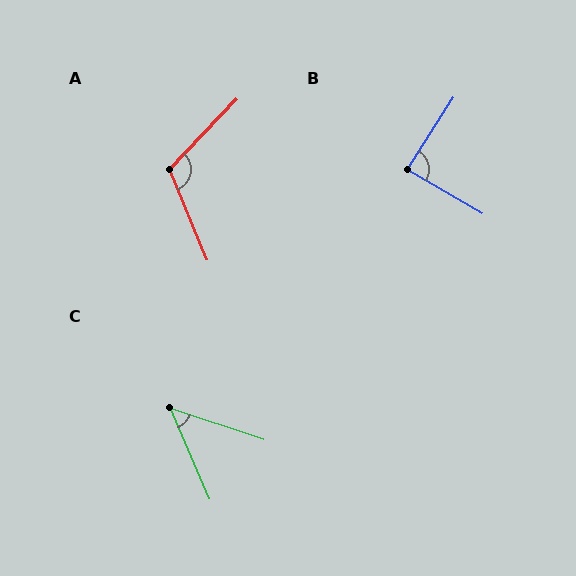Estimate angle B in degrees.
Approximately 88 degrees.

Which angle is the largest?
A, at approximately 114 degrees.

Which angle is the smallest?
C, at approximately 48 degrees.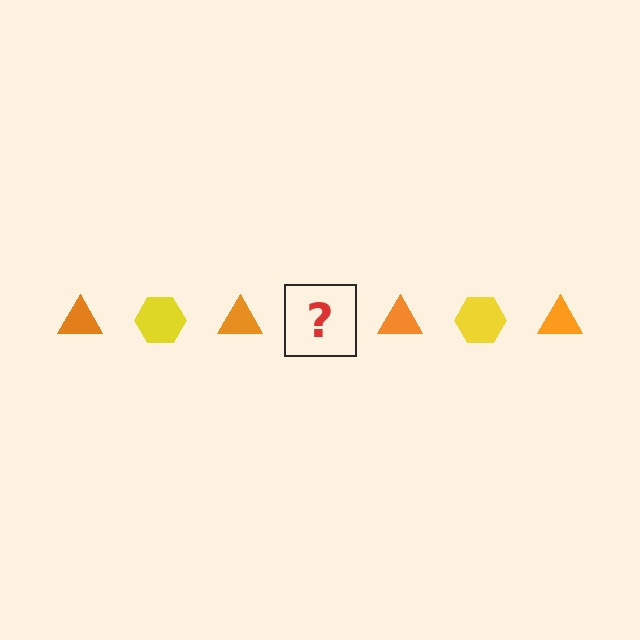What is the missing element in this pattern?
The missing element is a yellow hexagon.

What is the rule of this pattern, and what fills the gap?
The rule is that the pattern alternates between orange triangle and yellow hexagon. The gap should be filled with a yellow hexagon.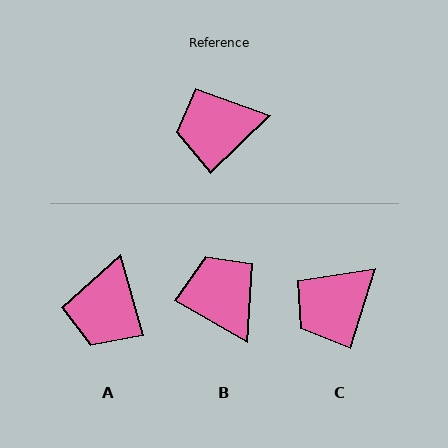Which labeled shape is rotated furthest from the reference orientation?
B, about 74 degrees away.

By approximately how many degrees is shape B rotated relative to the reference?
Approximately 74 degrees clockwise.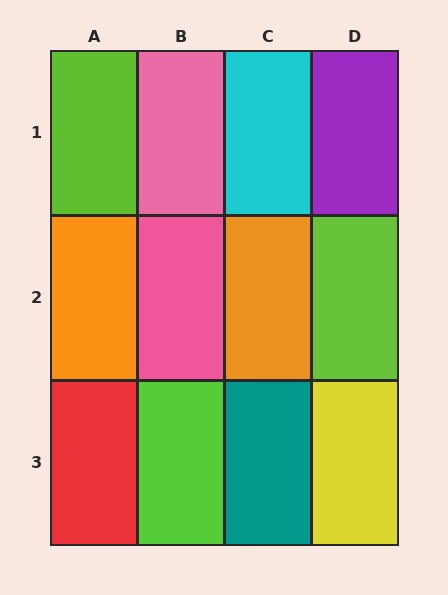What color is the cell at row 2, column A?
Orange.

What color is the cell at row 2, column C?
Orange.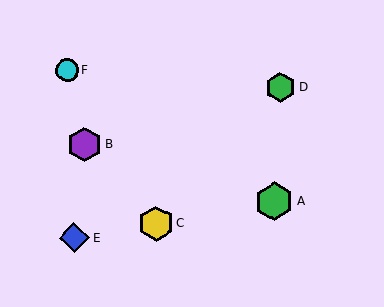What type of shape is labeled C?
Shape C is a yellow hexagon.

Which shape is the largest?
The green hexagon (labeled A) is the largest.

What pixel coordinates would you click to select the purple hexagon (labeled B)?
Click at (84, 145) to select the purple hexagon B.